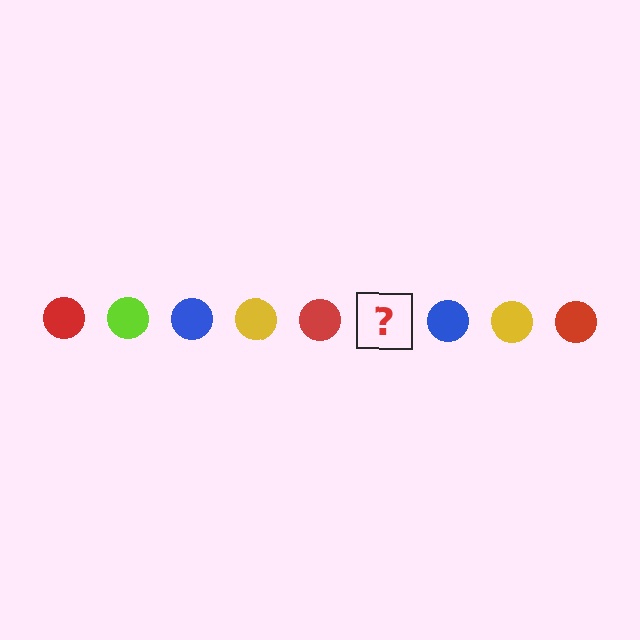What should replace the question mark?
The question mark should be replaced with a lime circle.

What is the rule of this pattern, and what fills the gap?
The rule is that the pattern cycles through red, lime, blue, yellow circles. The gap should be filled with a lime circle.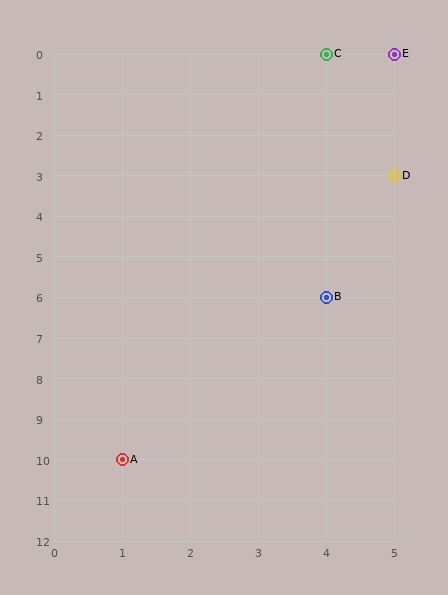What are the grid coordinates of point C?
Point C is at grid coordinates (4, 0).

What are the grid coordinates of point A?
Point A is at grid coordinates (1, 10).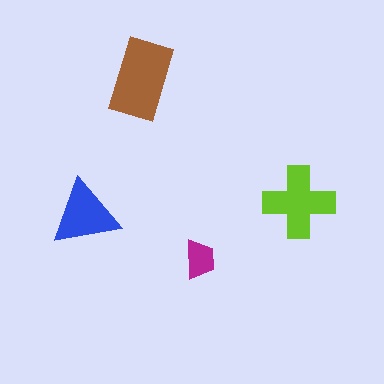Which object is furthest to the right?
The lime cross is rightmost.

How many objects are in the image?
There are 4 objects in the image.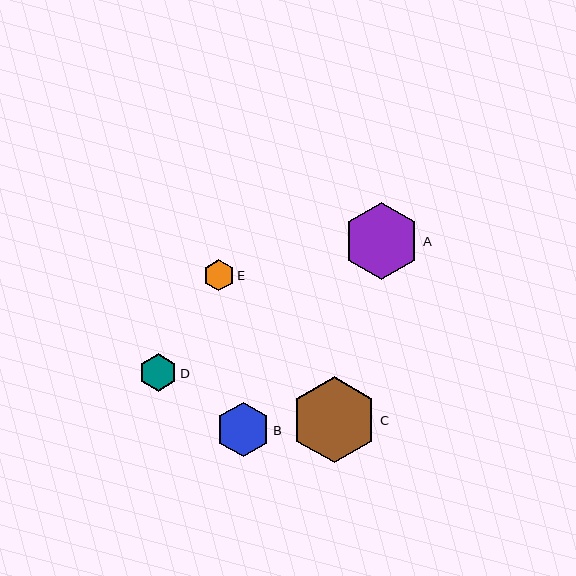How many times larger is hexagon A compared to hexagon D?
Hexagon A is approximately 2.0 times the size of hexagon D.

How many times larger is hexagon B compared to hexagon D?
Hexagon B is approximately 1.5 times the size of hexagon D.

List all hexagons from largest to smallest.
From largest to smallest: C, A, B, D, E.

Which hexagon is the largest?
Hexagon C is the largest with a size of approximately 86 pixels.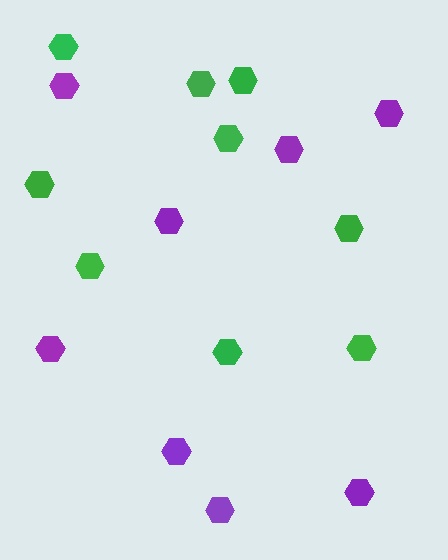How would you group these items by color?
There are 2 groups: one group of purple hexagons (8) and one group of green hexagons (9).